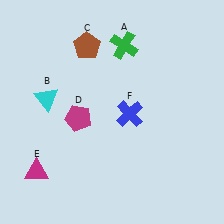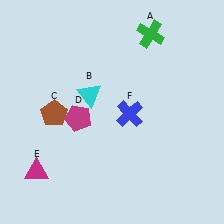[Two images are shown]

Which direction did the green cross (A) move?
The green cross (A) moved right.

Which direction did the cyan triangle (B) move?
The cyan triangle (B) moved right.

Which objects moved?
The objects that moved are: the green cross (A), the cyan triangle (B), the brown pentagon (C).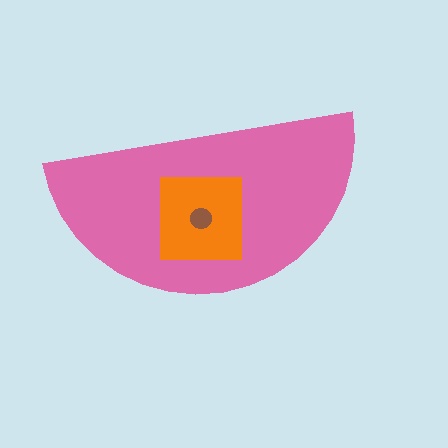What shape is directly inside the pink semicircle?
The orange square.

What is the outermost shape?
The pink semicircle.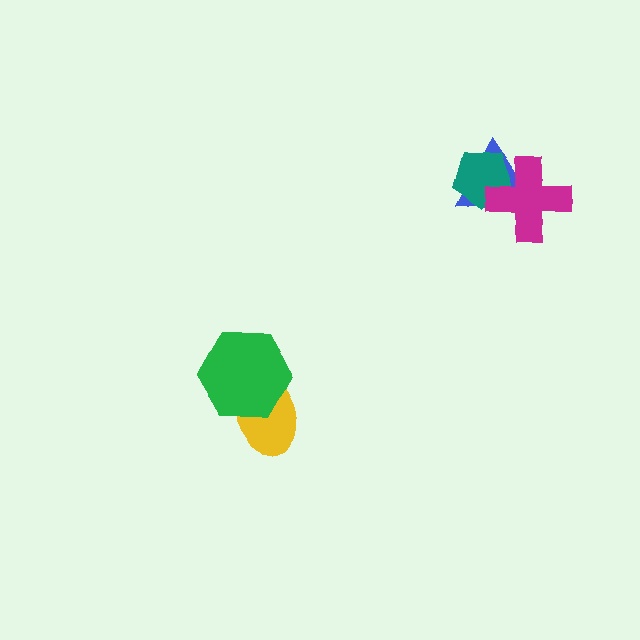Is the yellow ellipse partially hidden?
Yes, it is partially covered by another shape.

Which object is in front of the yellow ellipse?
The green hexagon is in front of the yellow ellipse.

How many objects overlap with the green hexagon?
1 object overlaps with the green hexagon.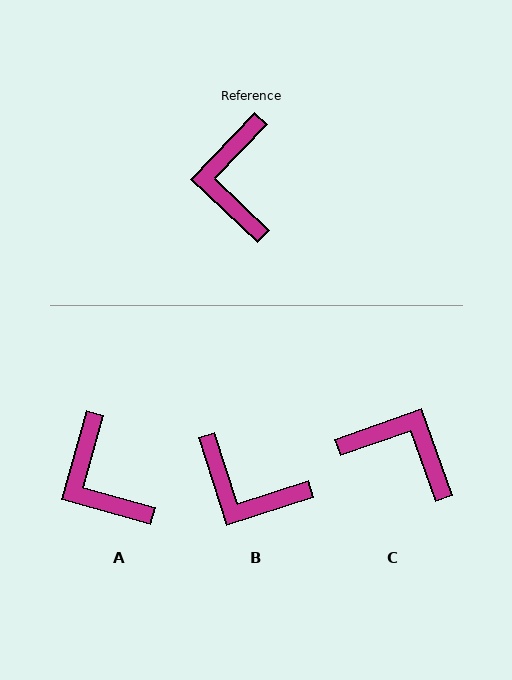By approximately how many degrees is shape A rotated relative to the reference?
Approximately 28 degrees counter-clockwise.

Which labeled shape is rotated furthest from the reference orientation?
C, about 117 degrees away.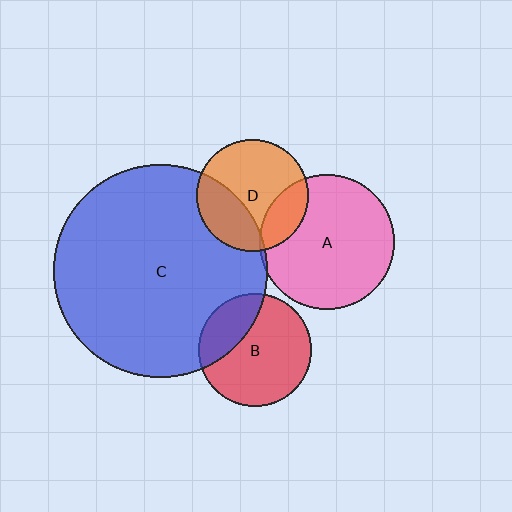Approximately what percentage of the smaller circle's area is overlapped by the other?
Approximately 5%.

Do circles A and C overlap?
Yes.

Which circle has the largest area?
Circle C (blue).